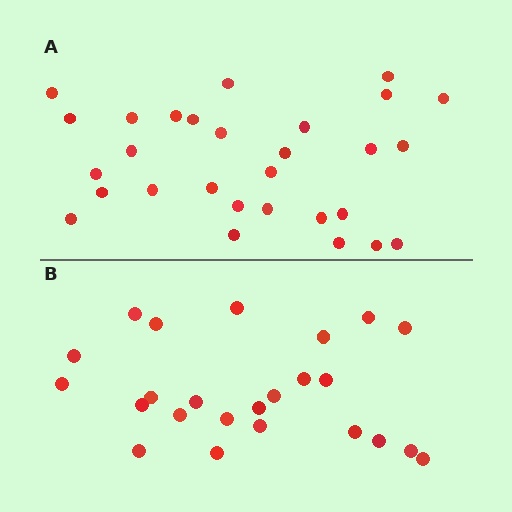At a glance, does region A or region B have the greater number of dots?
Region A (the top region) has more dots.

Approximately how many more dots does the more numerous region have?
Region A has about 5 more dots than region B.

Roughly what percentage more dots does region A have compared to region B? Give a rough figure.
About 20% more.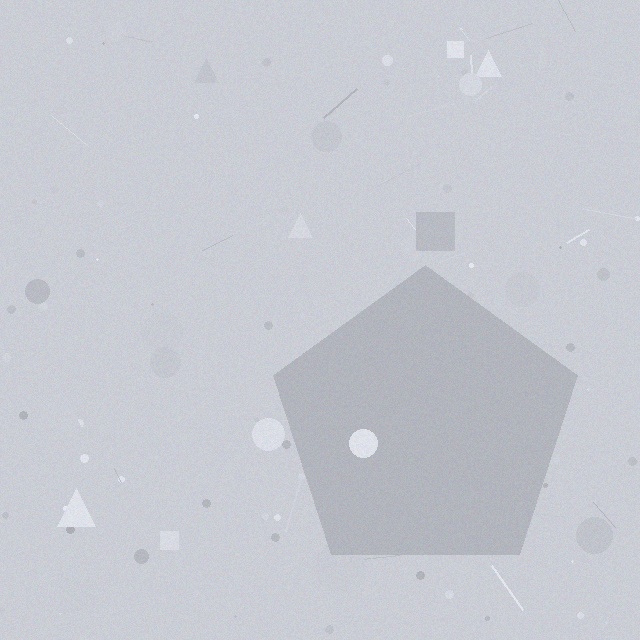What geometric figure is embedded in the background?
A pentagon is embedded in the background.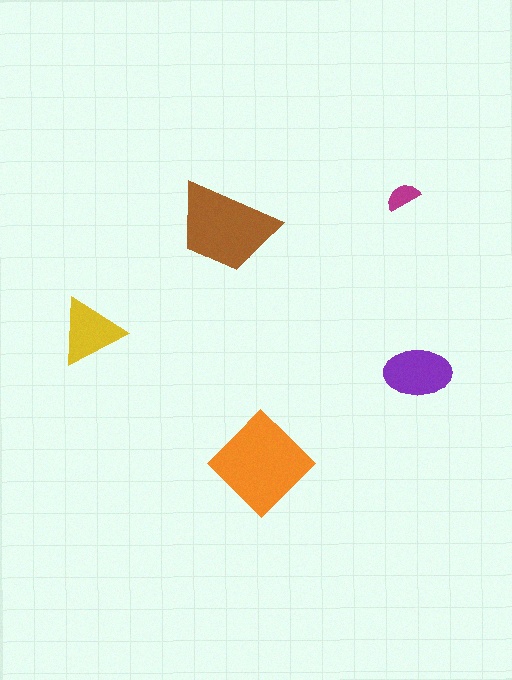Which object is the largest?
The orange diamond.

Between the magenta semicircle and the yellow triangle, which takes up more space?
The yellow triangle.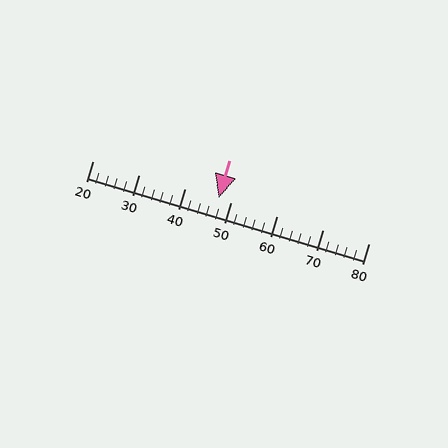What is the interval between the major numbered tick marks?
The major tick marks are spaced 10 units apart.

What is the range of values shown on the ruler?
The ruler shows values from 20 to 80.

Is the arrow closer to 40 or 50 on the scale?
The arrow is closer to 50.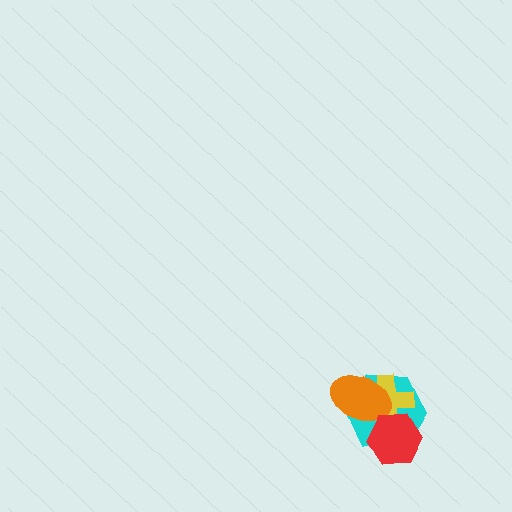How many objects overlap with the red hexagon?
3 objects overlap with the red hexagon.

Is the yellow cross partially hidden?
Yes, it is partially covered by another shape.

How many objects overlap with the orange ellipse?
3 objects overlap with the orange ellipse.